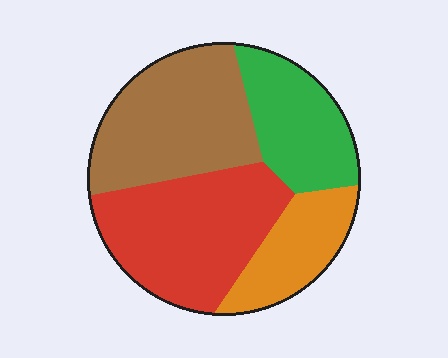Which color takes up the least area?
Orange, at roughly 15%.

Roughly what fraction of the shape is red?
Red covers around 35% of the shape.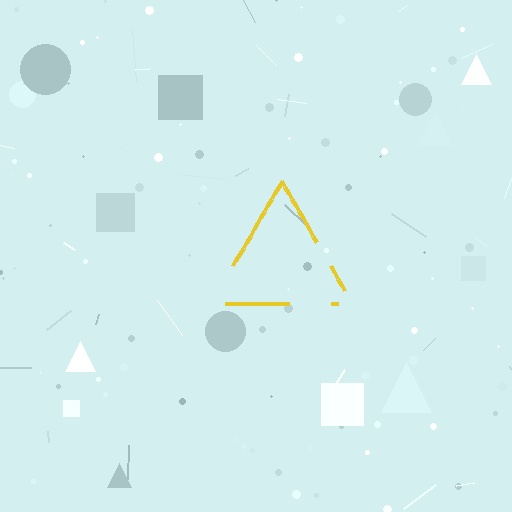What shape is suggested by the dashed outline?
The dashed outline suggests a triangle.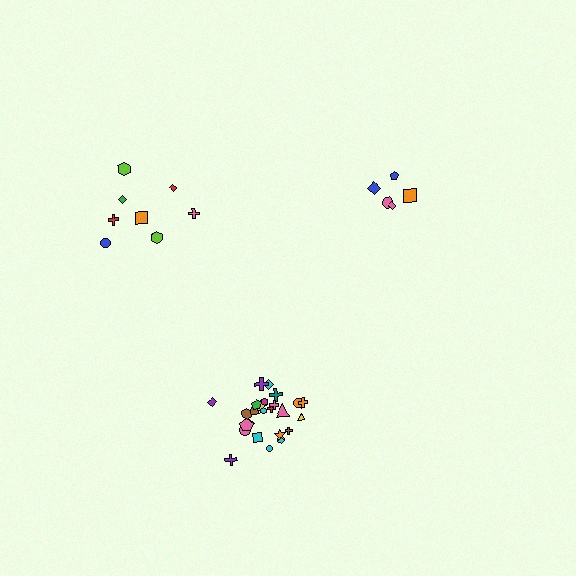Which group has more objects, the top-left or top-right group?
The top-left group.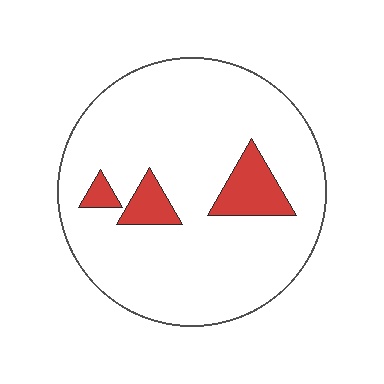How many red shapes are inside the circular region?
3.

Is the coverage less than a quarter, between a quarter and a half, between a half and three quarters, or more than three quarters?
Less than a quarter.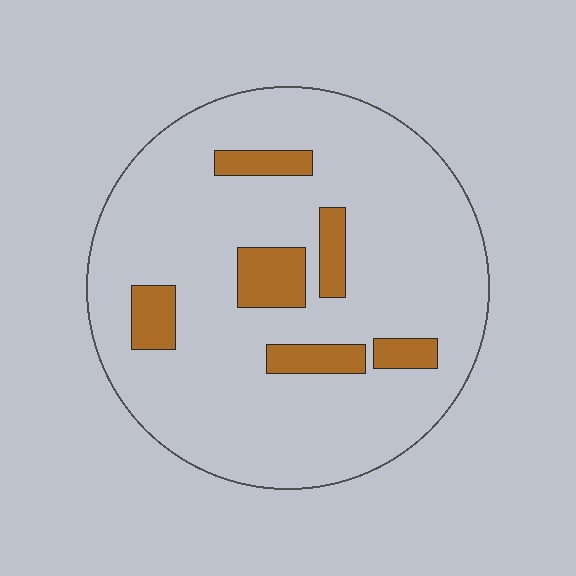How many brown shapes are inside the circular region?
6.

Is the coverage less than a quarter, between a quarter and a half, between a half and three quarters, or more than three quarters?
Less than a quarter.